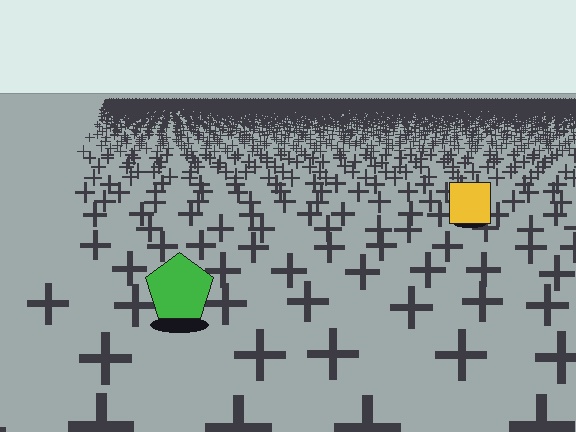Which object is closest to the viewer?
The green pentagon is closest. The texture marks near it are larger and more spread out.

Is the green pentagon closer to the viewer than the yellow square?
Yes. The green pentagon is closer — you can tell from the texture gradient: the ground texture is coarser near it.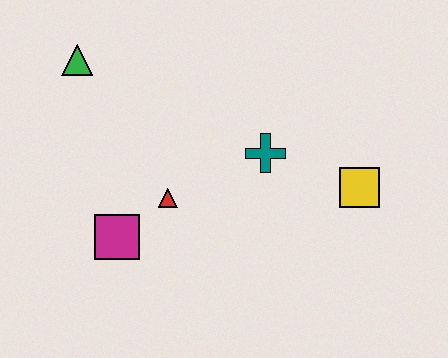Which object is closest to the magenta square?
The red triangle is closest to the magenta square.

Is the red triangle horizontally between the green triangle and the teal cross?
Yes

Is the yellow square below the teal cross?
Yes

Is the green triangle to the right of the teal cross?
No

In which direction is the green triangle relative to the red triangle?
The green triangle is above the red triangle.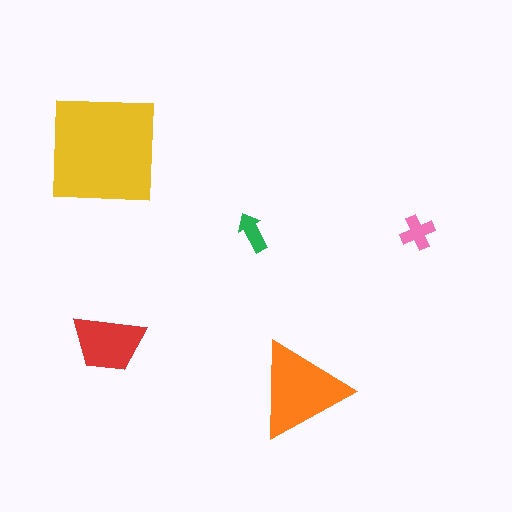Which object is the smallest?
The green arrow.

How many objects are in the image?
There are 5 objects in the image.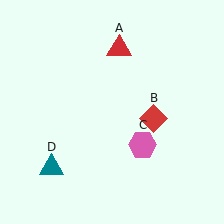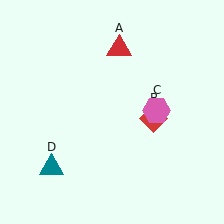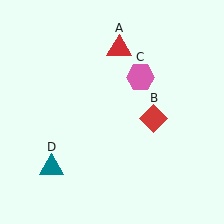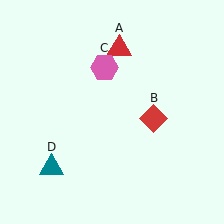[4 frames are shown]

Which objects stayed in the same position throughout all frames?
Red triangle (object A) and red diamond (object B) and teal triangle (object D) remained stationary.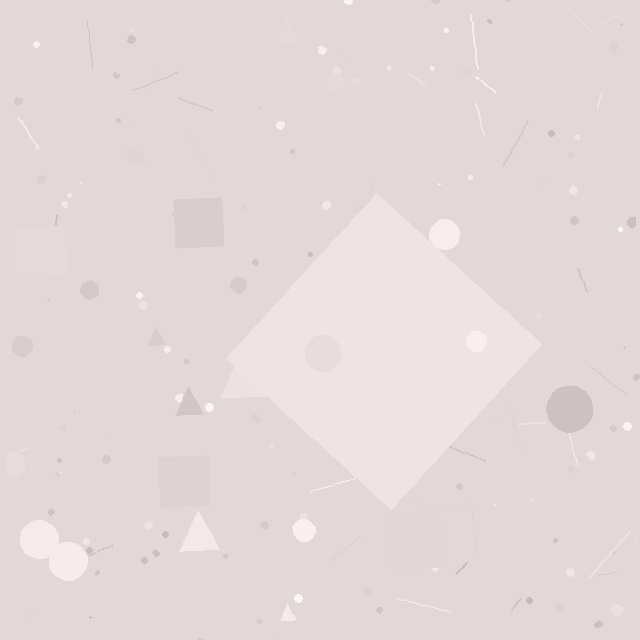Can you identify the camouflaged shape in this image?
The camouflaged shape is a diamond.